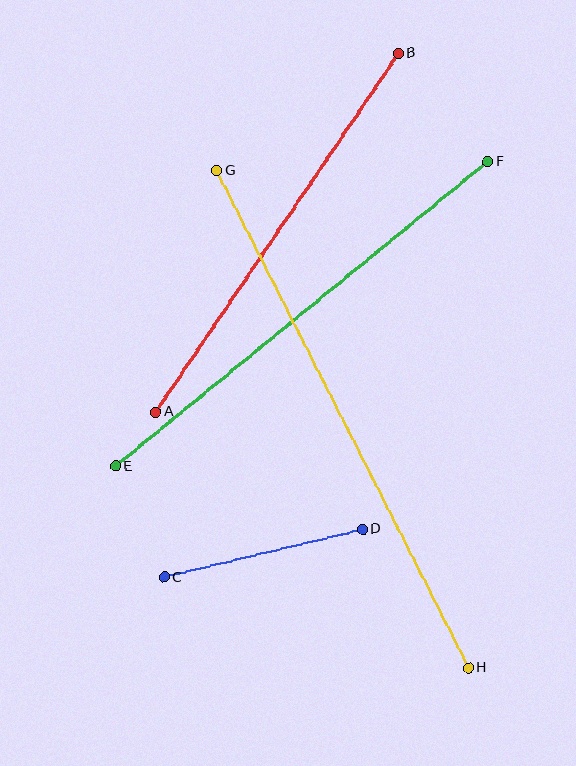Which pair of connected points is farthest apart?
Points G and H are farthest apart.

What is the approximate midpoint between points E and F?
The midpoint is at approximately (301, 314) pixels.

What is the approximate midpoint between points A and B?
The midpoint is at approximately (277, 233) pixels.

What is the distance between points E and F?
The distance is approximately 481 pixels.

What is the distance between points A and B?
The distance is approximately 433 pixels.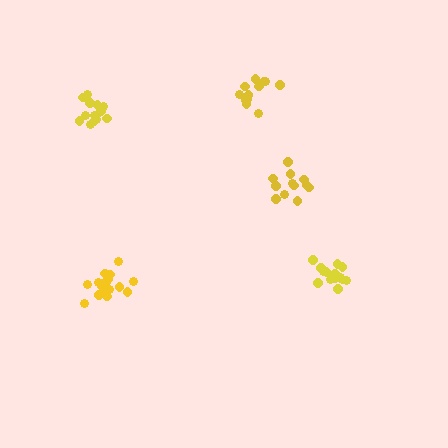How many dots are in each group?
Group 1: 14 dots, Group 2: 12 dots, Group 3: 14 dots, Group 4: 18 dots, Group 5: 13 dots (71 total).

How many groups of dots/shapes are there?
There are 5 groups.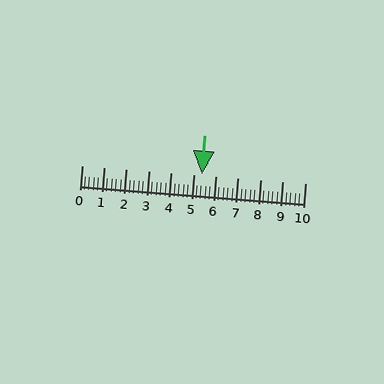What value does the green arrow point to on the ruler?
The green arrow points to approximately 5.4.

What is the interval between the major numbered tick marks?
The major tick marks are spaced 1 units apart.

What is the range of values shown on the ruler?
The ruler shows values from 0 to 10.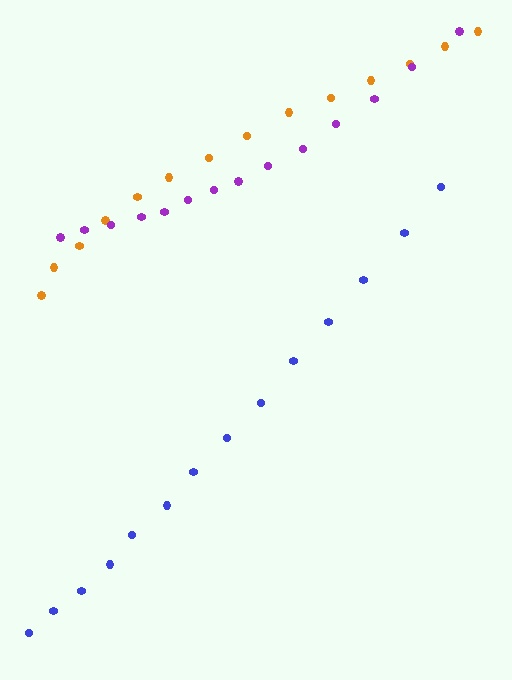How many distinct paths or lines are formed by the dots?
There are 3 distinct paths.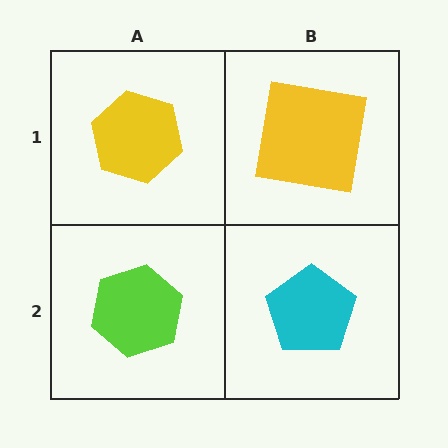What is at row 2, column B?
A cyan pentagon.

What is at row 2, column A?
A lime hexagon.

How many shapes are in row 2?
2 shapes.